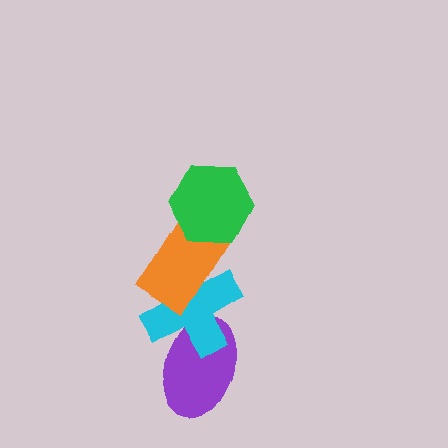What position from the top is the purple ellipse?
The purple ellipse is 4th from the top.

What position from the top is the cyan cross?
The cyan cross is 3rd from the top.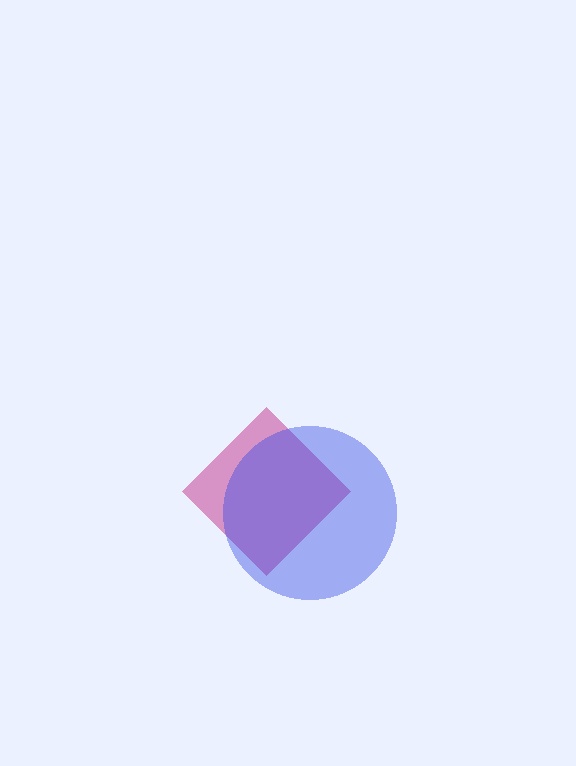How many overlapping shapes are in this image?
There are 2 overlapping shapes in the image.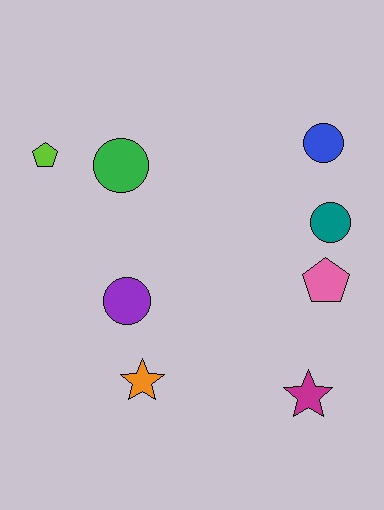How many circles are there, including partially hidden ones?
There are 4 circles.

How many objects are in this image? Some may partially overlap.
There are 8 objects.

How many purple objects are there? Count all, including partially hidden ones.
There is 1 purple object.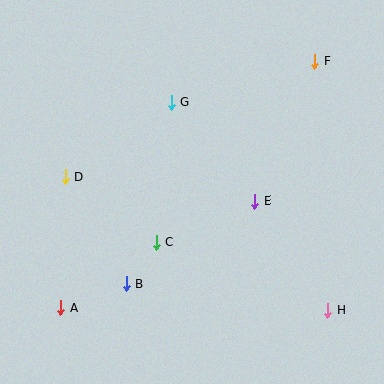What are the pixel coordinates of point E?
Point E is at (255, 201).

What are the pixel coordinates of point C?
Point C is at (157, 243).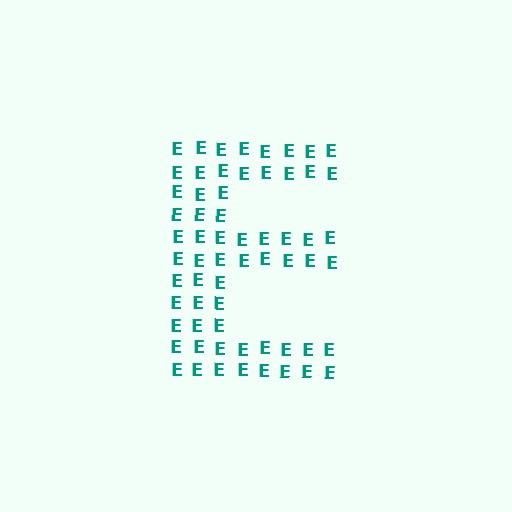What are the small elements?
The small elements are letter E's.